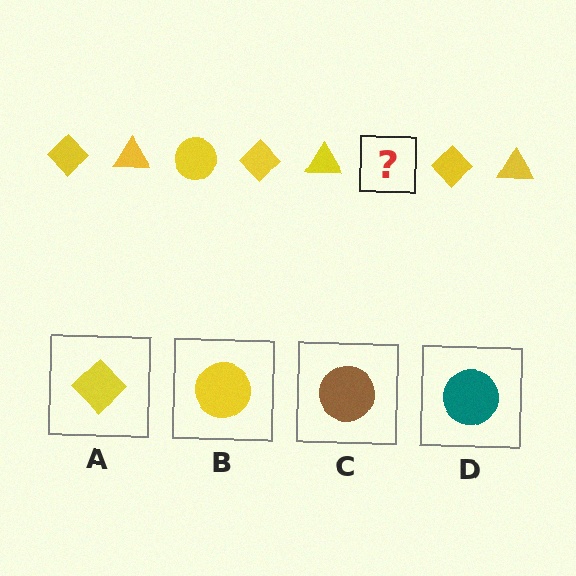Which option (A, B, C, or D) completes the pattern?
B.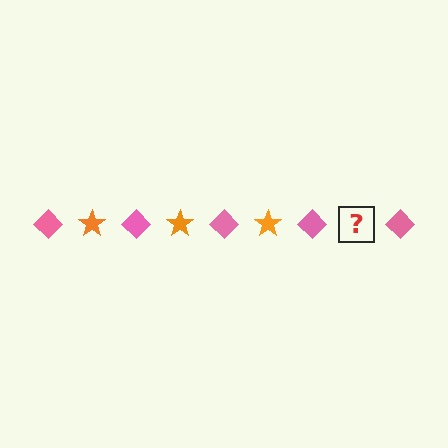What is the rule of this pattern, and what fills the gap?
The rule is that the pattern alternates between pink diamond and orange star. The gap should be filled with an orange star.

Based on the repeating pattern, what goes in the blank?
The blank should be an orange star.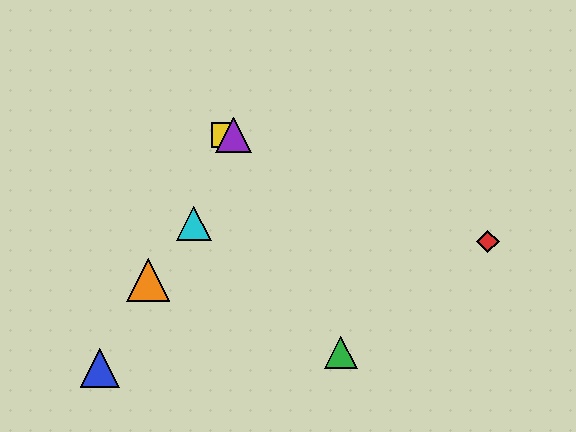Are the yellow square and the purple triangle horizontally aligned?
Yes, both are at y≈135.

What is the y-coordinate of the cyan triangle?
The cyan triangle is at y≈223.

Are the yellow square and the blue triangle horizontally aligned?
No, the yellow square is at y≈135 and the blue triangle is at y≈368.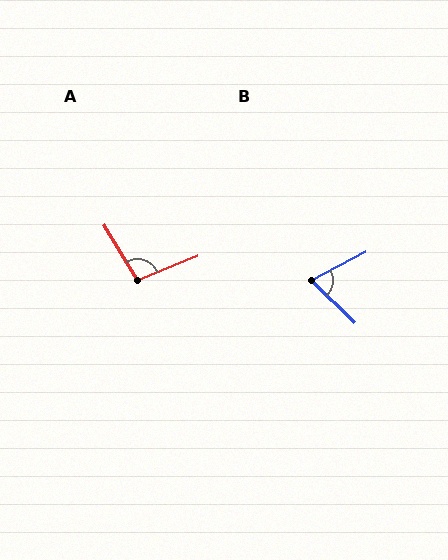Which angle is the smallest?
B, at approximately 72 degrees.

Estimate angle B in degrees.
Approximately 72 degrees.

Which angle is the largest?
A, at approximately 99 degrees.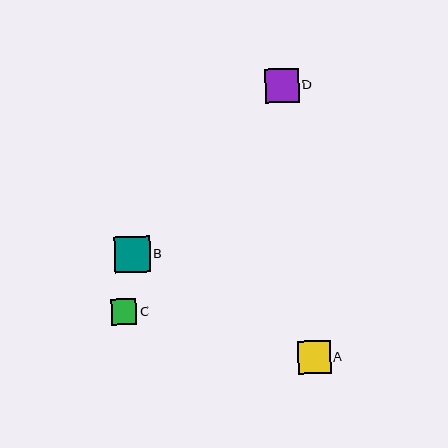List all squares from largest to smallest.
From largest to smallest: B, D, A, C.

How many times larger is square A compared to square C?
Square A is approximately 1.3 times the size of square C.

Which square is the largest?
Square B is the largest with a size of approximately 35 pixels.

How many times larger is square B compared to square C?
Square B is approximately 1.4 times the size of square C.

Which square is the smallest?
Square C is the smallest with a size of approximately 26 pixels.